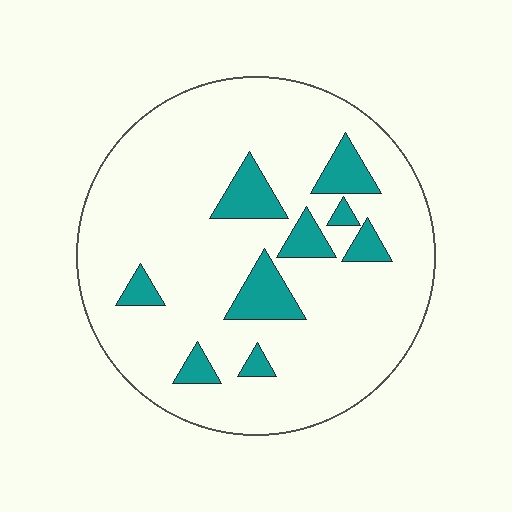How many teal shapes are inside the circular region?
9.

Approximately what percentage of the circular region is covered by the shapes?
Approximately 15%.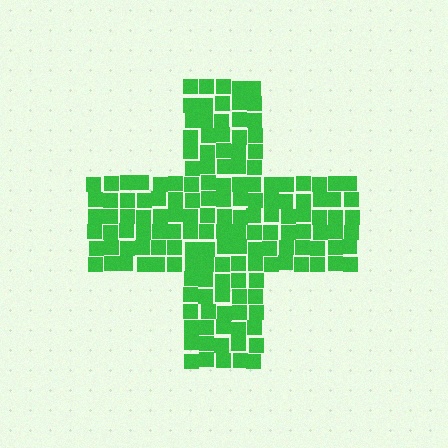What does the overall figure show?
The overall figure shows a cross.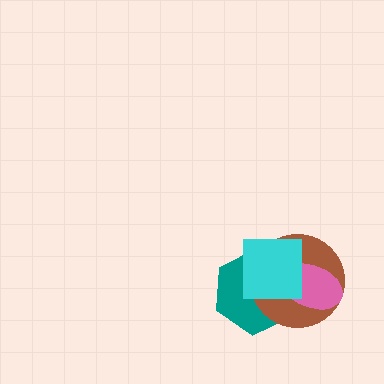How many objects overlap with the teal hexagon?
3 objects overlap with the teal hexagon.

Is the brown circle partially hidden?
Yes, it is partially covered by another shape.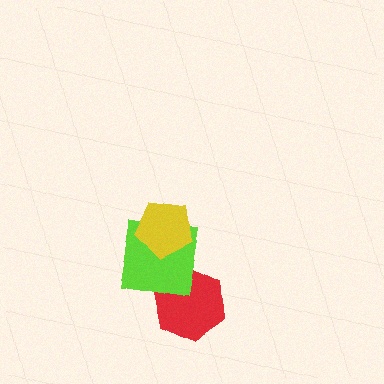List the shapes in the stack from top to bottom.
From top to bottom: the yellow pentagon, the lime square, the red hexagon.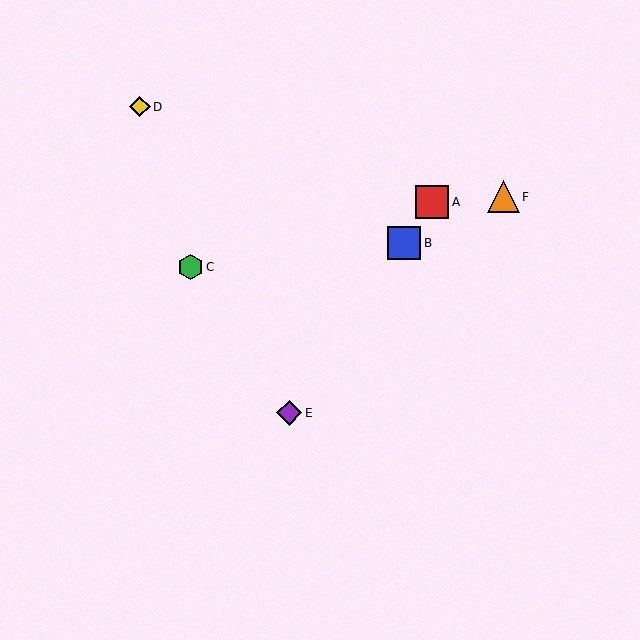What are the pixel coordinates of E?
Object E is at (289, 413).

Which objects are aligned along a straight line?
Objects A, B, E are aligned along a straight line.